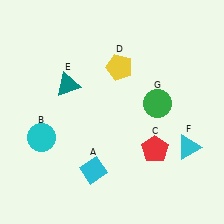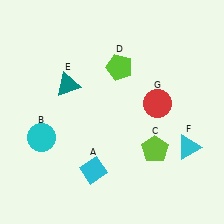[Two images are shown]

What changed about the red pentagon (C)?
In Image 1, C is red. In Image 2, it changed to lime.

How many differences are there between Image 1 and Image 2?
There are 3 differences between the two images.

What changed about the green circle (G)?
In Image 1, G is green. In Image 2, it changed to red.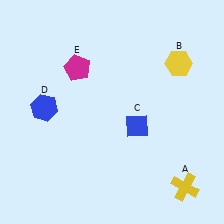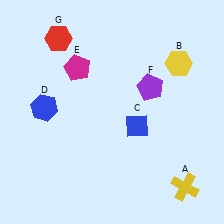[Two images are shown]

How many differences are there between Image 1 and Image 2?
There are 2 differences between the two images.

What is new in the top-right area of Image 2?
A purple pentagon (F) was added in the top-right area of Image 2.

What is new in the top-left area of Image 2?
A red hexagon (G) was added in the top-left area of Image 2.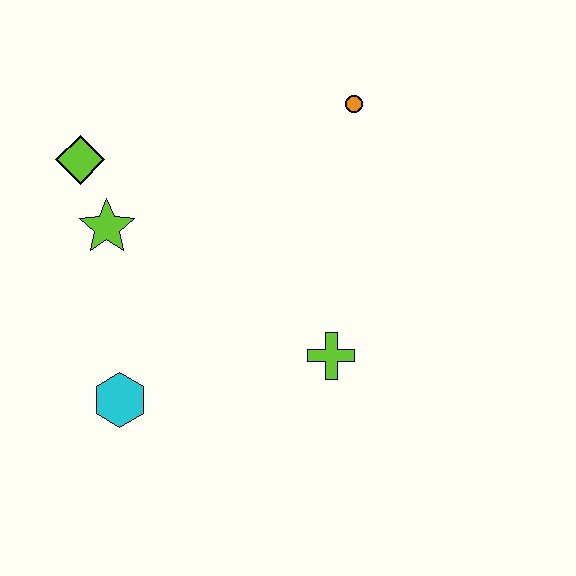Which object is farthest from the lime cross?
The lime diamond is farthest from the lime cross.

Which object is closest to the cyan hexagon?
The lime star is closest to the cyan hexagon.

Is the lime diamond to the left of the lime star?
Yes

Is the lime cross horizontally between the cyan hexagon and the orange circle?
Yes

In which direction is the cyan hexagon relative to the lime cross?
The cyan hexagon is to the left of the lime cross.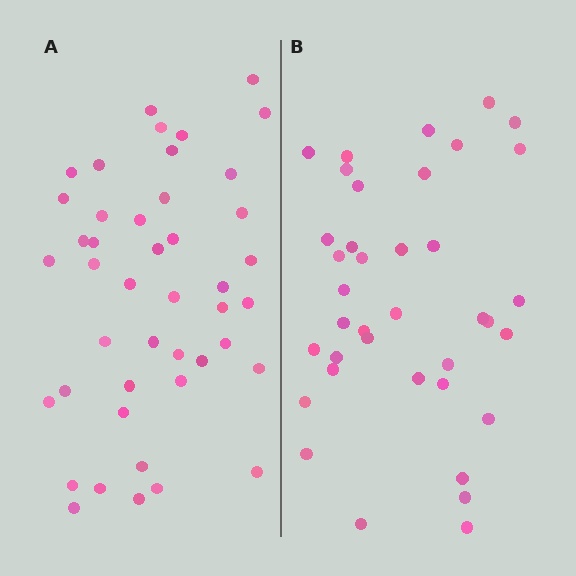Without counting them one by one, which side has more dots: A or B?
Region A (the left region) has more dots.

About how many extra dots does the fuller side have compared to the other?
Region A has about 6 more dots than region B.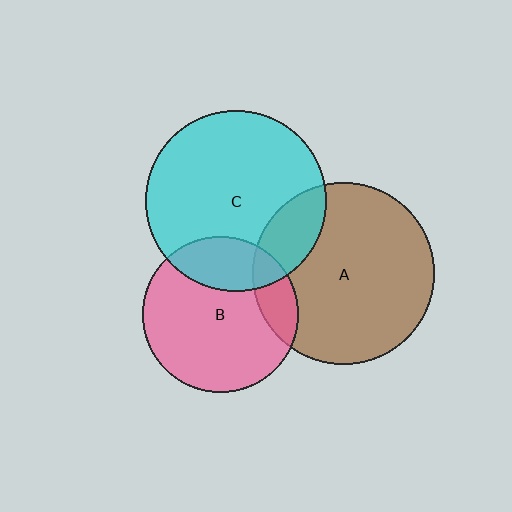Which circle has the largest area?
Circle A (brown).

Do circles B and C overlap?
Yes.